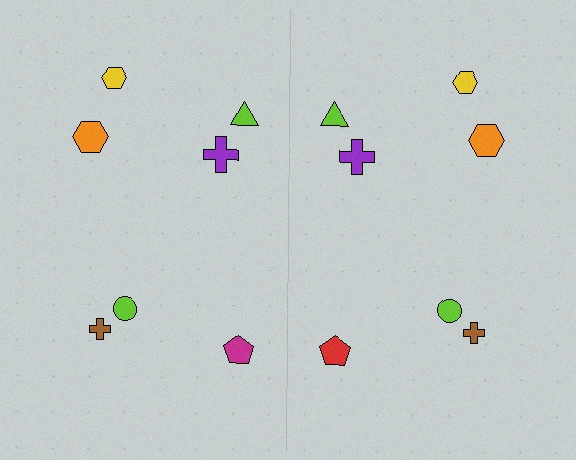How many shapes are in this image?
There are 14 shapes in this image.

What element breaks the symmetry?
The red pentagon on the right side breaks the symmetry — its mirror counterpart is magenta.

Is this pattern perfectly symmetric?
No, the pattern is not perfectly symmetric. The red pentagon on the right side breaks the symmetry — its mirror counterpart is magenta.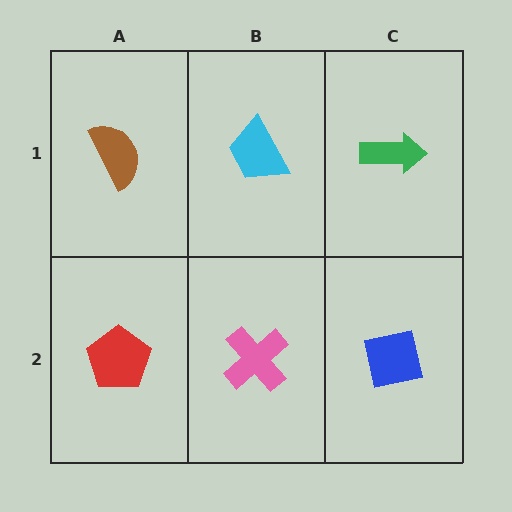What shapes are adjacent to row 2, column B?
A cyan trapezoid (row 1, column B), a red pentagon (row 2, column A), a blue square (row 2, column C).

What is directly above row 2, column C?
A green arrow.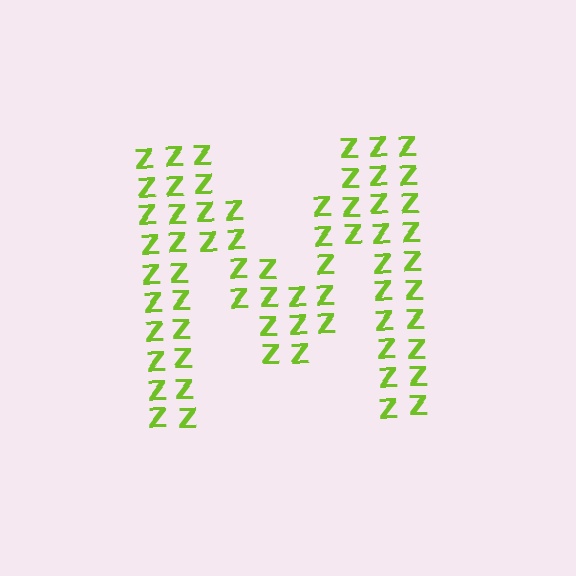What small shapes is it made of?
It is made of small letter Z's.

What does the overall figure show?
The overall figure shows the letter M.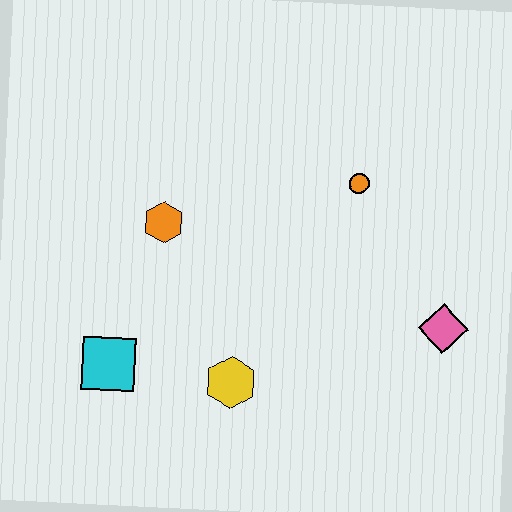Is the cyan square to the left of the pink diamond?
Yes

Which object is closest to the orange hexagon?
The cyan square is closest to the orange hexagon.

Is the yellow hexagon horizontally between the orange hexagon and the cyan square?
No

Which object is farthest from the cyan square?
The pink diamond is farthest from the cyan square.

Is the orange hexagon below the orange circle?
Yes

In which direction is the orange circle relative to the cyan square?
The orange circle is to the right of the cyan square.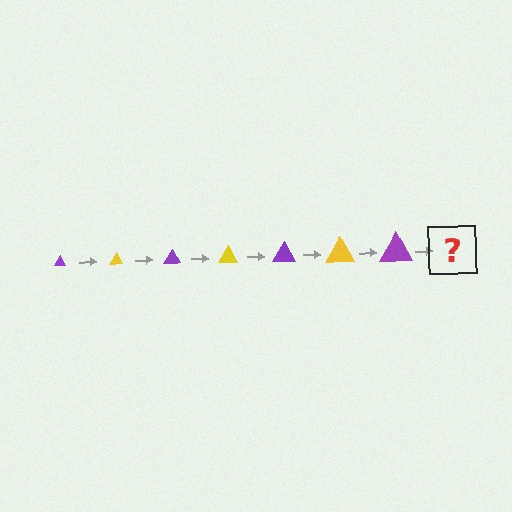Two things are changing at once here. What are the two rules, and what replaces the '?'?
The two rules are that the triangle grows larger each step and the color cycles through purple and yellow. The '?' should be a yellow triangle, larger than the previous one.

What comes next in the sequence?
The next element should be a yellow triangle, larger than the previous one.